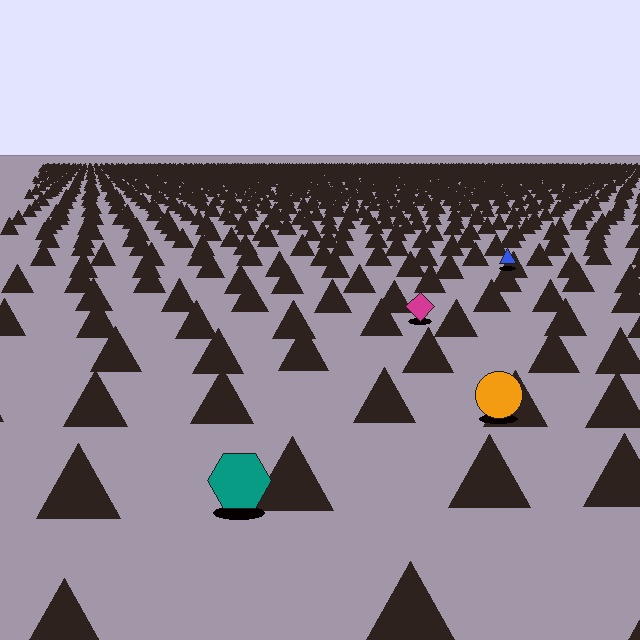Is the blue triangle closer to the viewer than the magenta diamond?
No. The magenta diamond is closer — you can tell from the texture gradient: the ground texture is coarser near it.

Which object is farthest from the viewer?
The blue triangle is farthest from the viewer. It appears smaller and the ground texture around it is denser.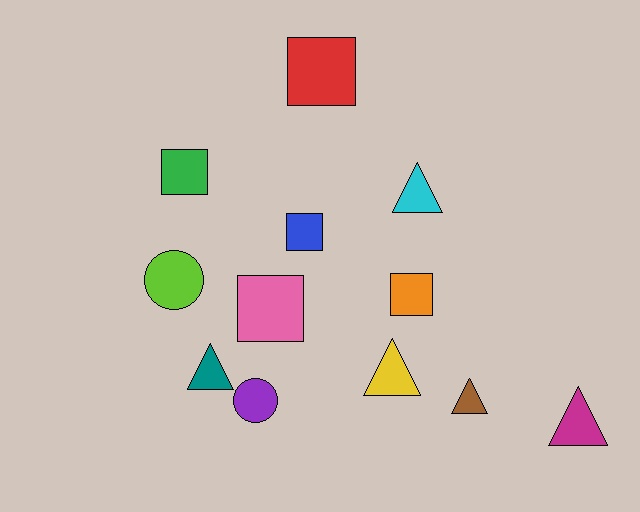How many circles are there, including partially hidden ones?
There are 2 circles.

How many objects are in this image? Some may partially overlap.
There are 12 objects.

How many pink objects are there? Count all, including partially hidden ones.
There is 1 pink object.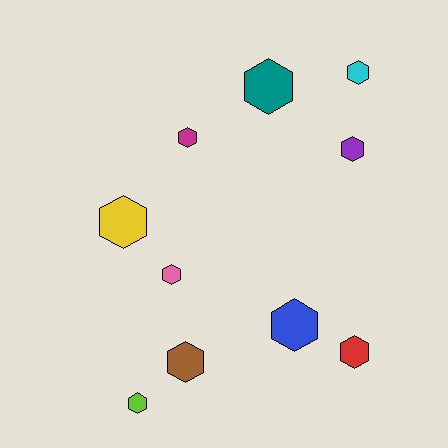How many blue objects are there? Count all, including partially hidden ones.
There is 1 blue object.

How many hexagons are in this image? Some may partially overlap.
There are 10 hexagons.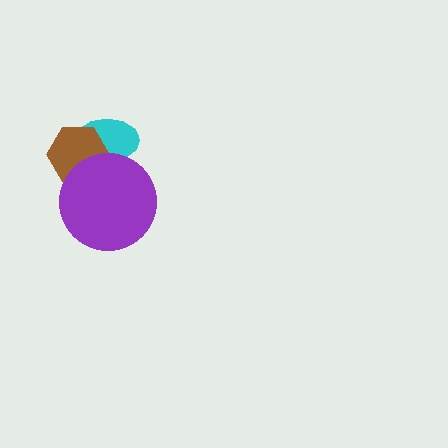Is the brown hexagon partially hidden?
Yes, it is partially covered by another shape.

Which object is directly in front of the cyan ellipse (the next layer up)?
The brown hexagon is directly in front of the cyan ellipse.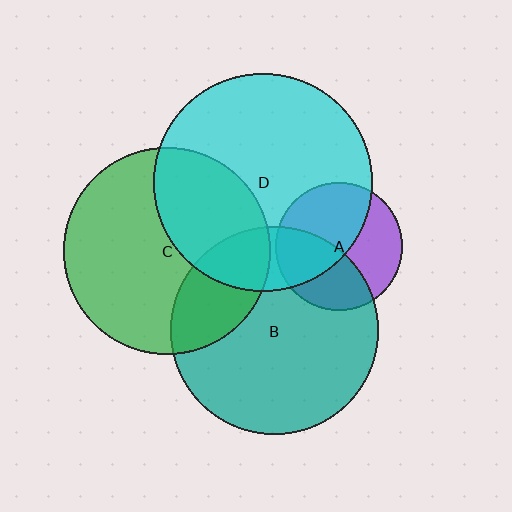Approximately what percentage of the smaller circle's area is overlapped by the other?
Approximately 20%.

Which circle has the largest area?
Circle D (cyan).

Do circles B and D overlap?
Yes.